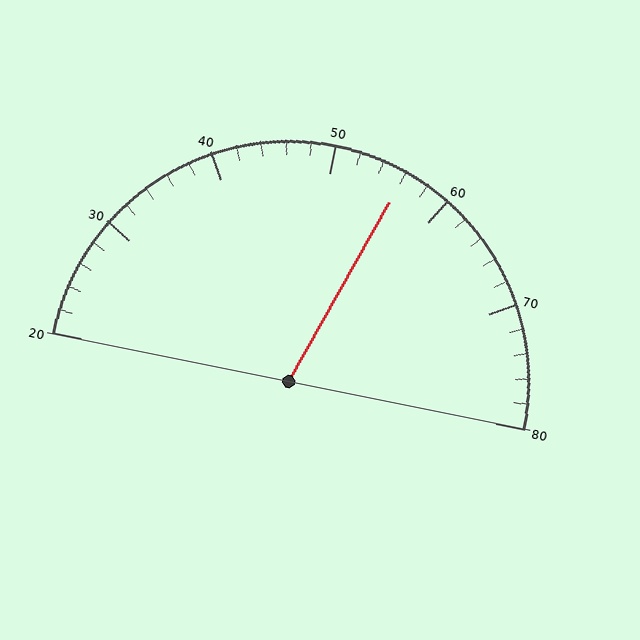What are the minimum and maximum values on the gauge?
The gauge ranges from 20 to 80.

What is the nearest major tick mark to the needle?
The nearest major tick mark is 60.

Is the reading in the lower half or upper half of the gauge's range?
The reading is in the upper half of the range (20 to 80).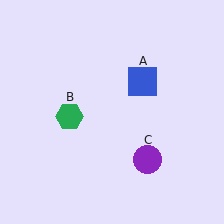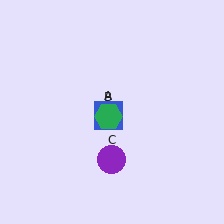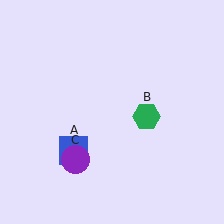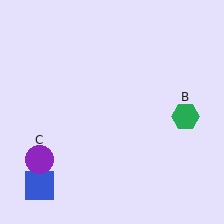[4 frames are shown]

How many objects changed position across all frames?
3 objects changed position: blue square (object A), green hexagon (object B), purple circle (object C).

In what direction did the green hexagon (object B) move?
The green hexagon (object B) moved right.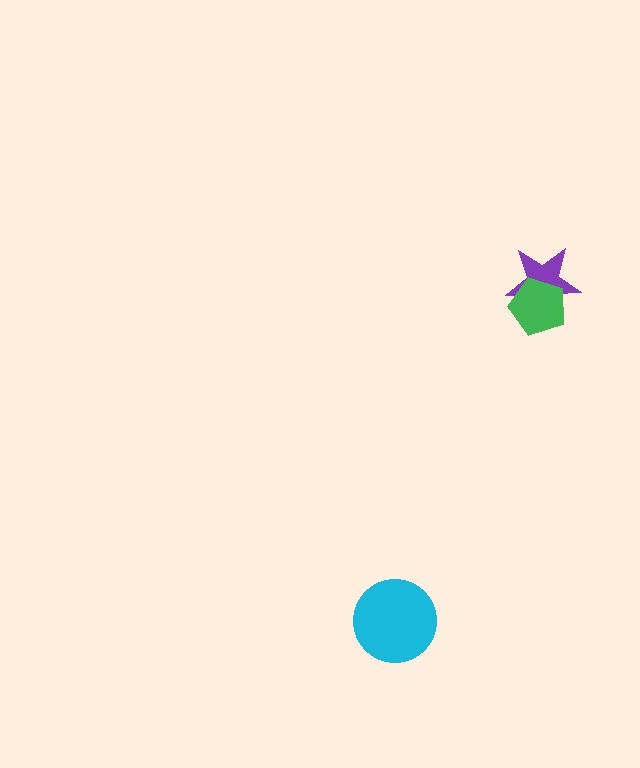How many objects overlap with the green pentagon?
1 object overlaps with the green pentagon.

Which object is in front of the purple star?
The green pentagon is in front of the purple star.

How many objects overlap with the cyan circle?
0 objects overlap with the cyan circle.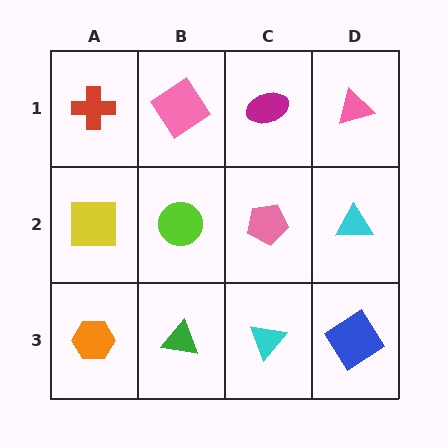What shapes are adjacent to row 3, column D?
A cyan triangle (row 2, column D), a cyan triangle (row 3, column C).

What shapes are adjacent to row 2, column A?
A red cross (row 1, column A), an orange hexagon (row 3, column A), a lime circle (row 2, column B).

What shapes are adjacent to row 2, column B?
A pink diamond (row 1, column B), a green triangle (row 3, column B), a yellow square (row 2, column A), a pink pentagon (row 2, column C).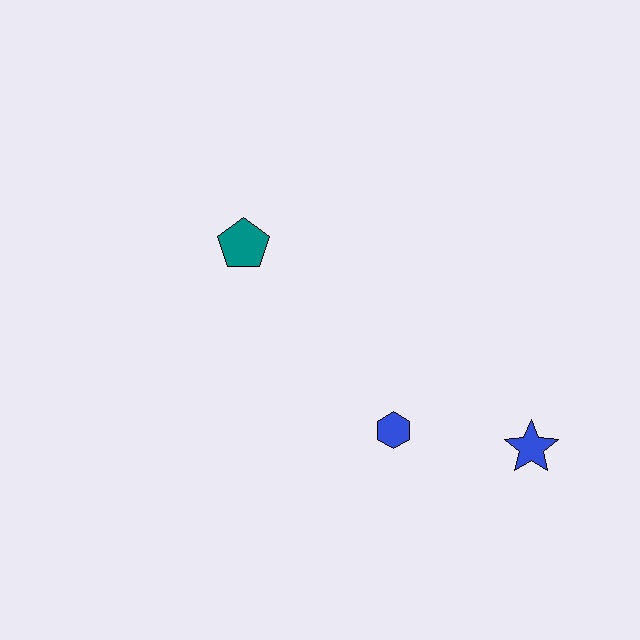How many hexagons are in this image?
There is 1 hexagon.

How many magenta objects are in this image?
There are no magenta objects.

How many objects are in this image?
There are 3 objects.